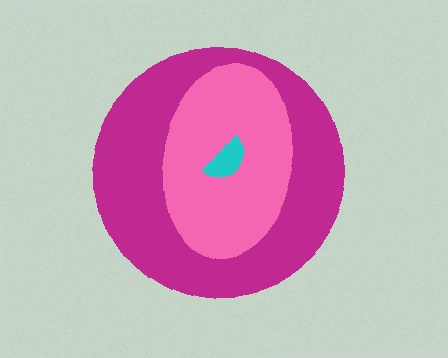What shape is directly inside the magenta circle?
The pink ellipse.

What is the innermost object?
The cyan semicircle.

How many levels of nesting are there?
3.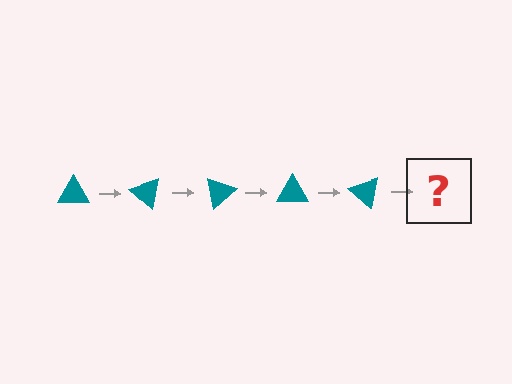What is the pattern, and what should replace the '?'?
The pattern is that the triangle rotates 40 degrees each step. The '?' should be a teal triangle rotated 200 degrees.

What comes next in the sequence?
The next element should be a teal triangle rotated 200 degrees.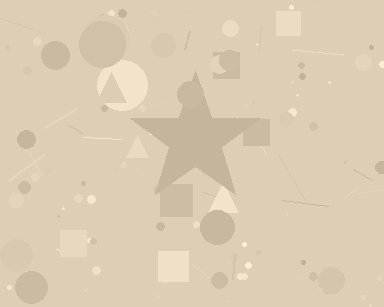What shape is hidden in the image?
A star is hidden in the image.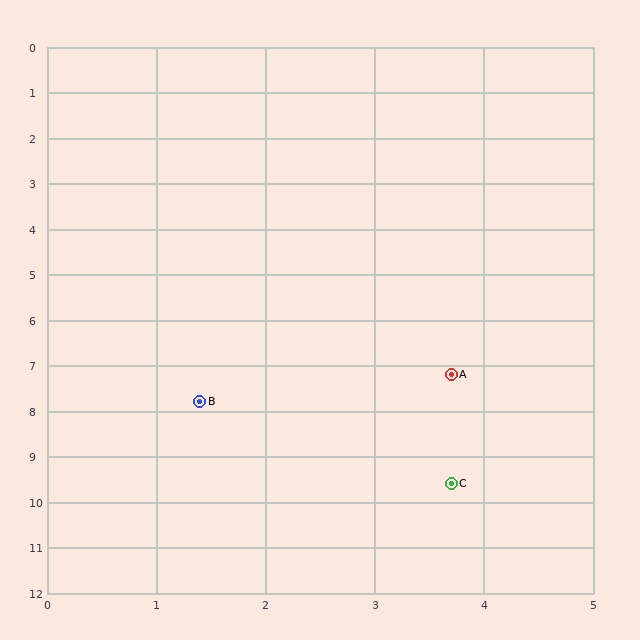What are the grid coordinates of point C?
Point C is at approximately (3.7, 9.6).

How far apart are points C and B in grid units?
Points C and B are about 2.9 grid units apart.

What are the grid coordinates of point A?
Point A is at approximately (3.7, 7.2).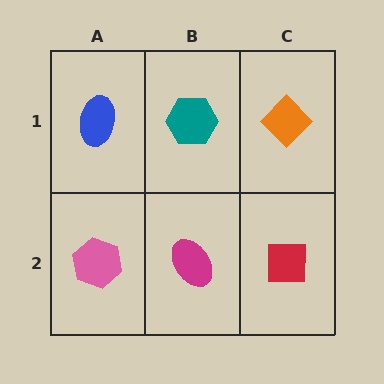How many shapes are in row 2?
3 shapes.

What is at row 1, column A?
A blue ellipse.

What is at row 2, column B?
A magenta ellipse.